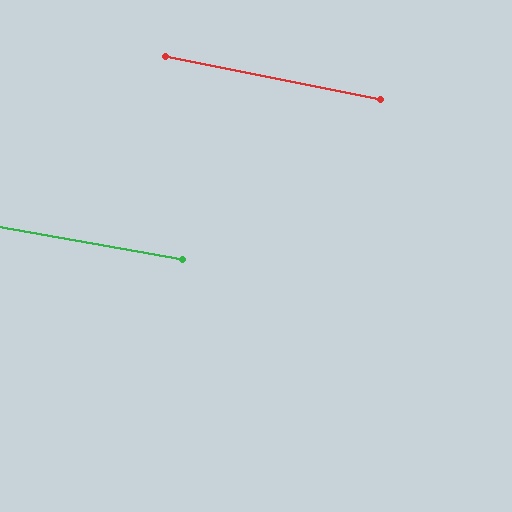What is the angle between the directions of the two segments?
Approximately 1 degree.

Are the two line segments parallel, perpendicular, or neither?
Parallel — their directions differ by only 1.2°.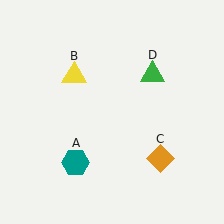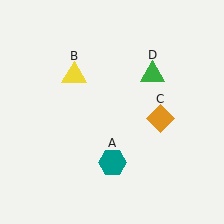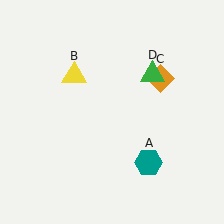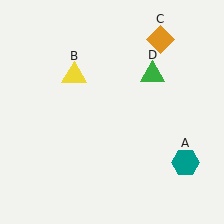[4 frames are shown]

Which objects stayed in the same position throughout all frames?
Yellow triangle (object B) and green triangle (object D) remained stationary.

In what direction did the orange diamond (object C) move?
The orange diamond (object C) moved up.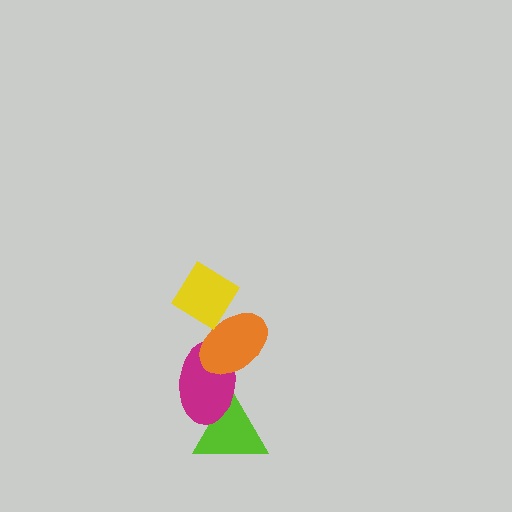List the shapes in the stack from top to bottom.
From top to bottom: the yellow diamond, the orange ellipse, the magenta ellipse, the lime triangle.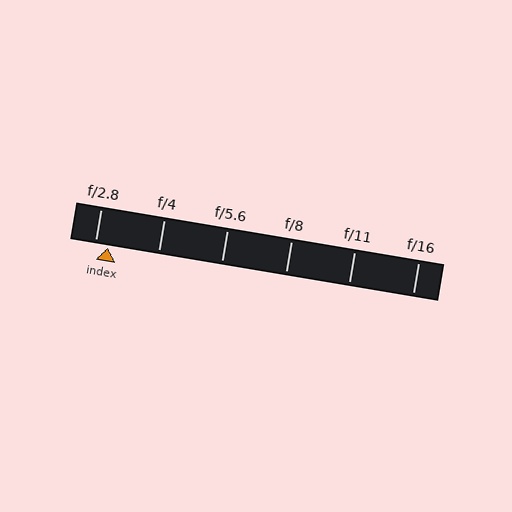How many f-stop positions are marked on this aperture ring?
There are 6 f-stop positions marked.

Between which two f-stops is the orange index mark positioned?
The index mark is between f/2.8 and f/4.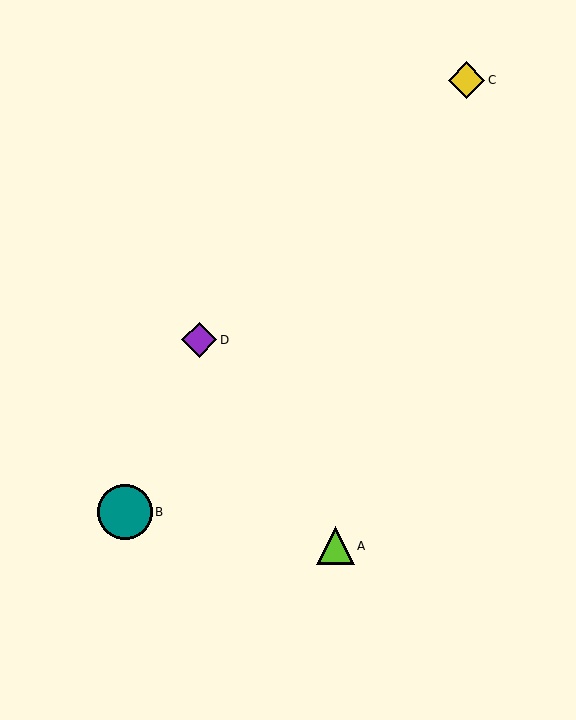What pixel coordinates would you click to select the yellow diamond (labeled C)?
Click at (467, 80) to select the yellow diamond C.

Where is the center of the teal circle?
The center of the teal circle is at (125, 512).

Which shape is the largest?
The teal circle (labeled B) is the largest.